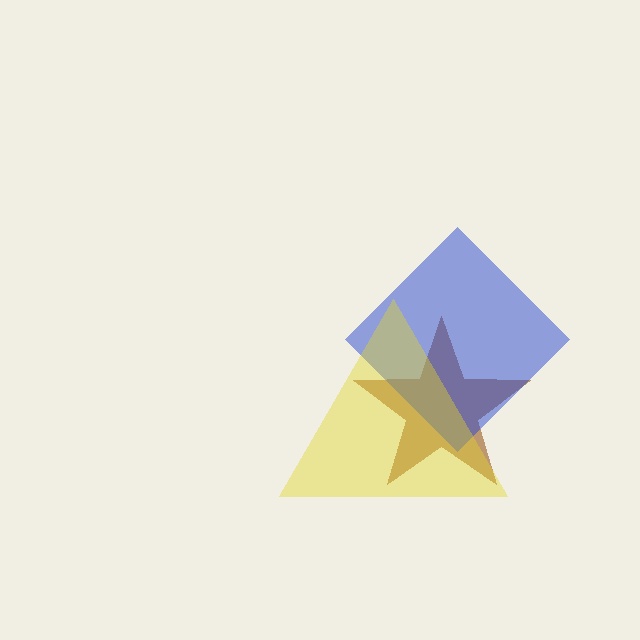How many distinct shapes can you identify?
There are 3 distinct shapes: a brown star, a blue diamond, a yellow triangle.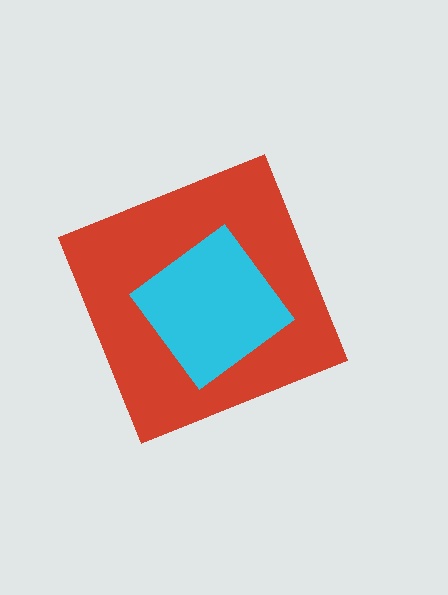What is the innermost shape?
The cyan diamond.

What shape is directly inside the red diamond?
The cyan diamond.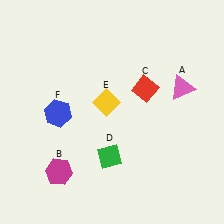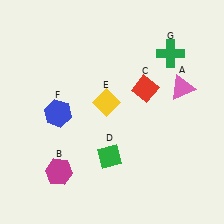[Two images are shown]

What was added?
A green cross (G) was added in Image 2.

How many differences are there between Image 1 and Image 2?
There is 1 difference between the two images.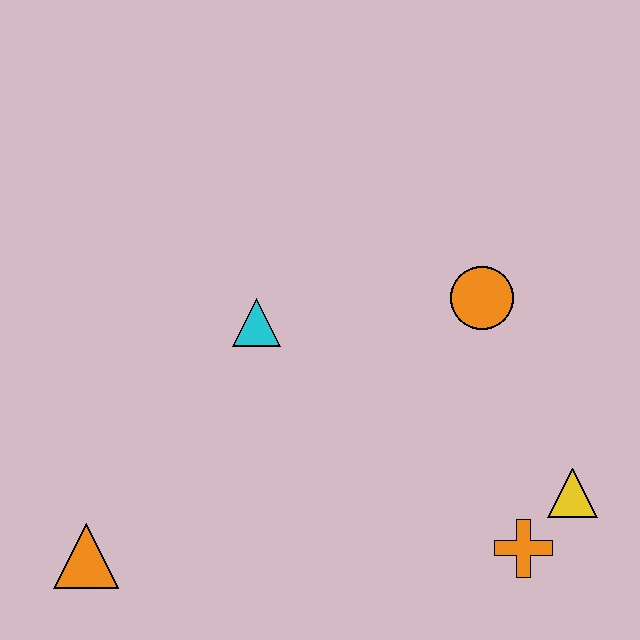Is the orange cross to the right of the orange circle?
Yes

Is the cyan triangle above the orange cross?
Yes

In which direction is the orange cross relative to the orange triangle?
The orange cross is to the right of the orange triangle.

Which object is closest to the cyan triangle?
The orange circle is closest to the cyan triangle.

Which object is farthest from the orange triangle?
The yellow triangle is farthest from the orange triangle.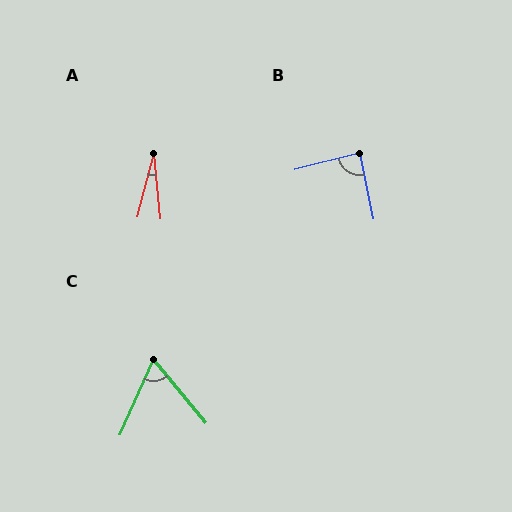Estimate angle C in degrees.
Approximately 63 degrees.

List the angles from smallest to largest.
A (21°), C (63°), B (87°).